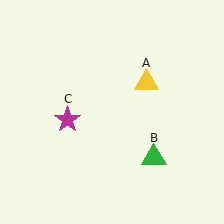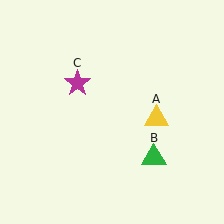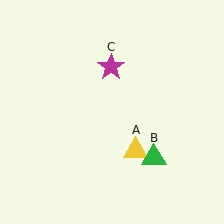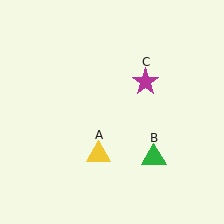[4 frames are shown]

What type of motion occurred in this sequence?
The yellow triangle (object A), magenta star (object C) rotated clockwise around the center of the scene.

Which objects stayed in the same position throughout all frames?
Green triangle (object B) remained stationary.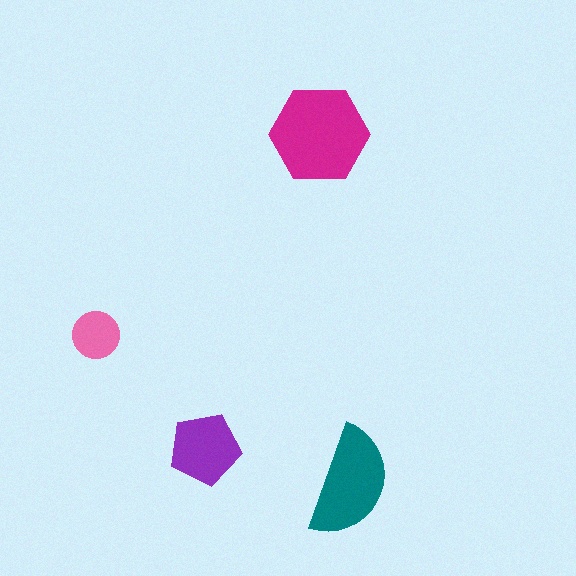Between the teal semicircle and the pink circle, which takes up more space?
The teal semicircle.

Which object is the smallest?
The pink circle.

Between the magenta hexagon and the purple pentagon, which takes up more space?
The magenta hexagon.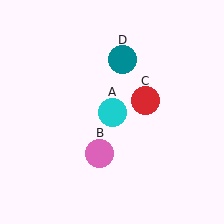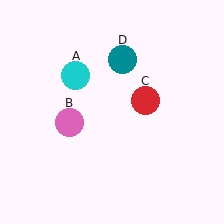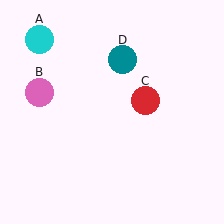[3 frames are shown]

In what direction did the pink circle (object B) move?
The pink circle (object B) moved up and to the left.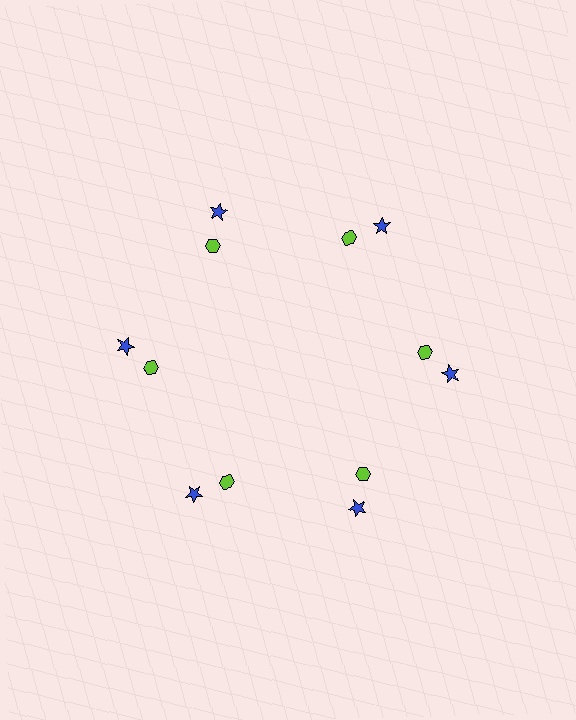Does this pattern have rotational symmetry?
Yes, this pattern has 6-fold rotational symmetry. It looks the same after rotating 60 degrees around the center.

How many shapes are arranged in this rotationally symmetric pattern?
There are 12 shapes, arranged in 6 groups of 2.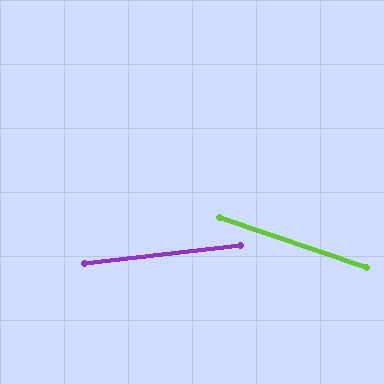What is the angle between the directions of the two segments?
Approximately 25 degrees.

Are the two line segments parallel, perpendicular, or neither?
Neither parallel nor perpendicular — they differ by about 25°.